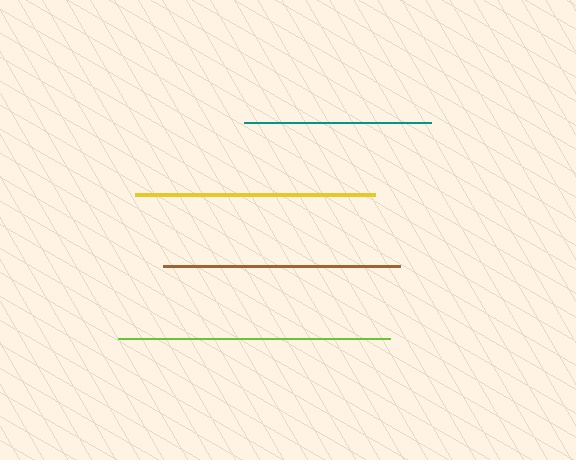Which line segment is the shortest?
The teal line is the shortest at approximately 187 pixels.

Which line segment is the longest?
The lime line is the longest at approximately 272 pixels.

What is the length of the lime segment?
The lime segment is approximately 272 pixels long.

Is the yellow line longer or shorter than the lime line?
The lime line is longer than the yellow line.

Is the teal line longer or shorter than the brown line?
The brown line is longer than the teal line.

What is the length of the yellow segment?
The yellow segment is approximately 240 pixels long.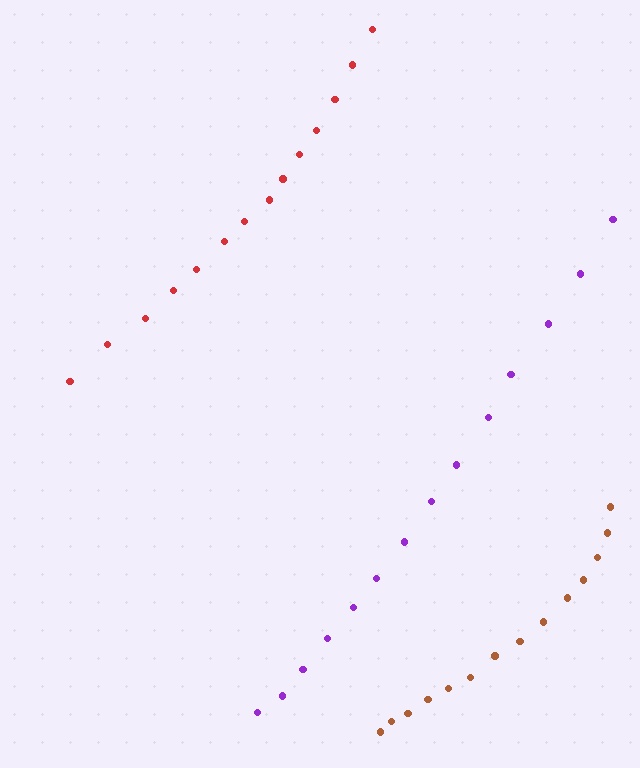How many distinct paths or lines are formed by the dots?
There are 3 distinct paths.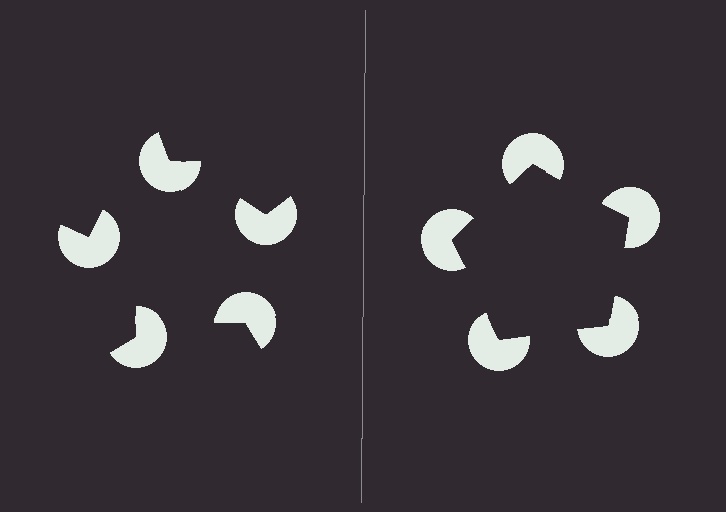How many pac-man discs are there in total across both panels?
10 — 5 on each side.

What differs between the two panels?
The pac-man discs are positioned identically on both sides; only the wedge orientations differ. On the right they align to a pentagon; on the left they are misaligned.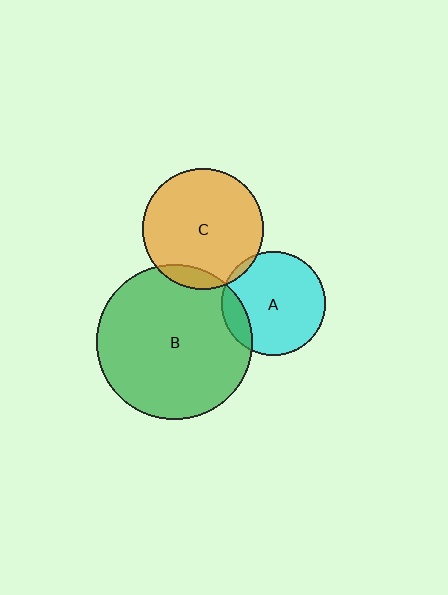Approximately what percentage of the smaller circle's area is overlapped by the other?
Approximately 10%.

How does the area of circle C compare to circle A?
Approximately 1.3 times.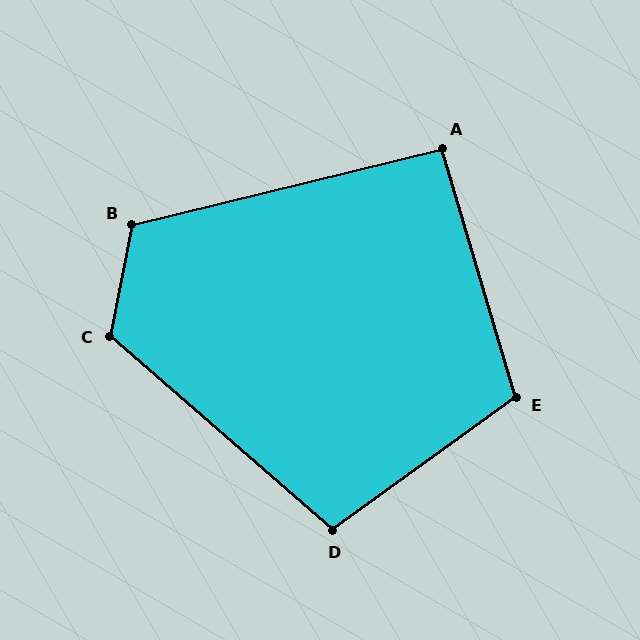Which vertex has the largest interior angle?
C, at approximately 120 degrees.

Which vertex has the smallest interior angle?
A, at approximately 93 degrees.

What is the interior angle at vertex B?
Approximately 115 degrees (obtuse).